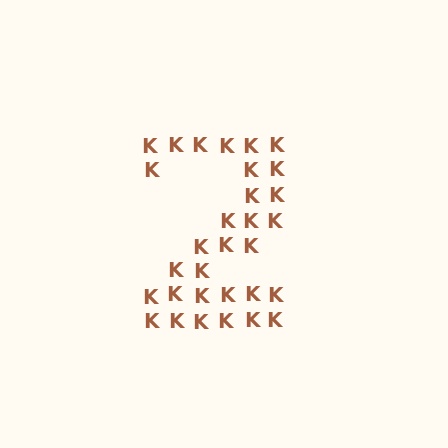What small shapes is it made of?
It is made of small letter K's.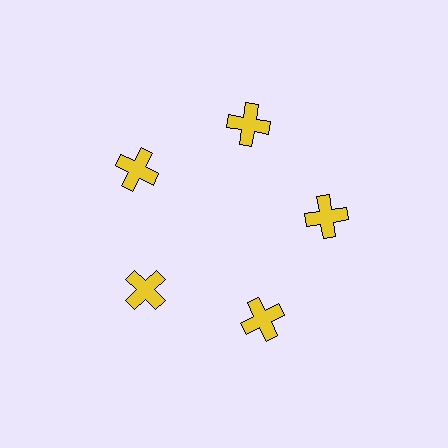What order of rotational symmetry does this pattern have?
This pattern has 5-fold rotational symmetry.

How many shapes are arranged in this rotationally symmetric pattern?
There are 5 shapes, arranged in 5 groups of 1.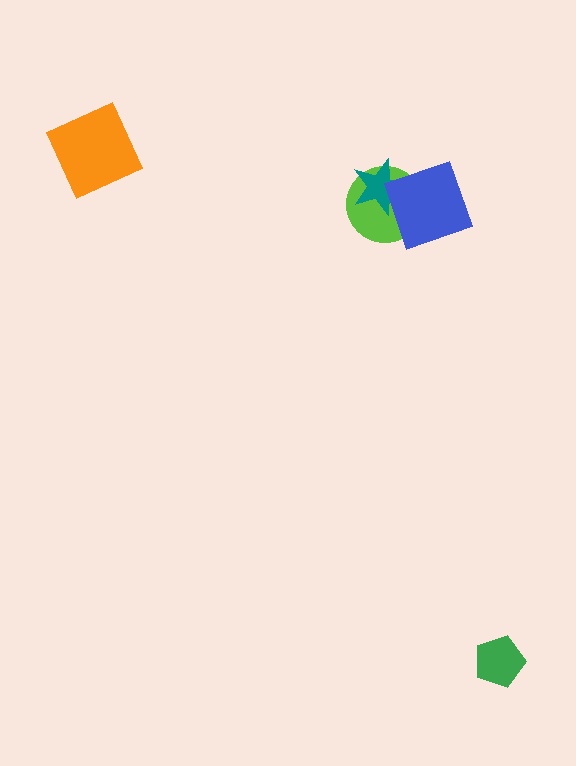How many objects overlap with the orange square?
0 objects overlap with the orange square.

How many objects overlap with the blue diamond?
2 objects overlap with the blue diamond.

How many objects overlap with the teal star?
2 objects overlap with the teal star.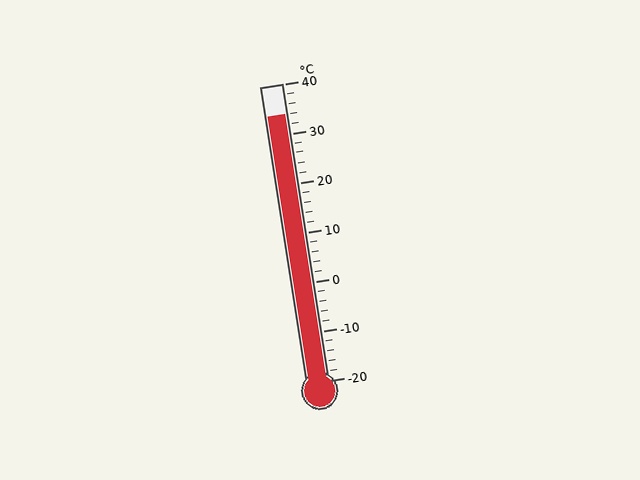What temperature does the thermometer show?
The thermometer shows approximately 34°C.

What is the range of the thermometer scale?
The thermometer scale ranges from -20°C to 40°C.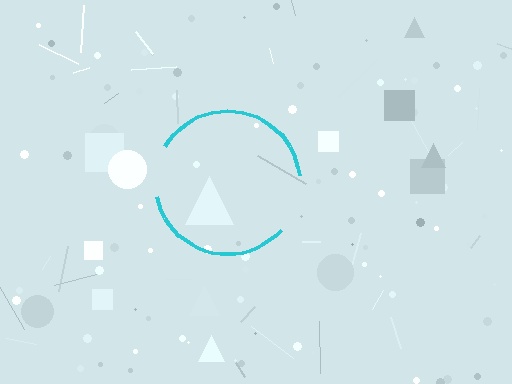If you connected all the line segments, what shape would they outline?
They would outline a circle.